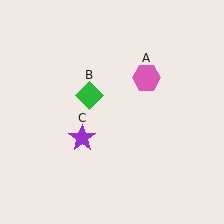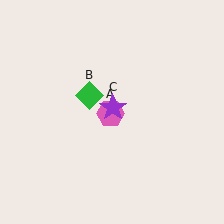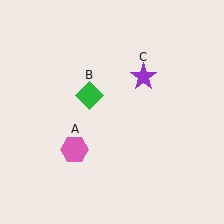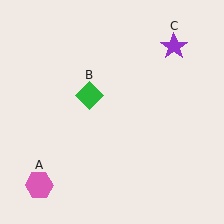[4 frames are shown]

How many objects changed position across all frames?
2 objects changed position: pink hexagon (object A), purple star (object C).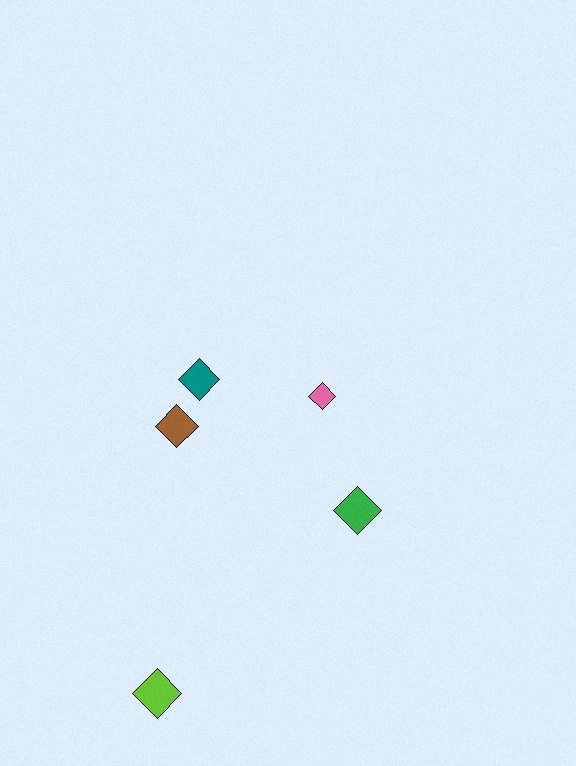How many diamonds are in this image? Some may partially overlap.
There are 5 diamonds.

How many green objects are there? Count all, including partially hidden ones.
There is 1 green object.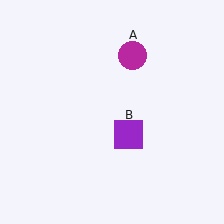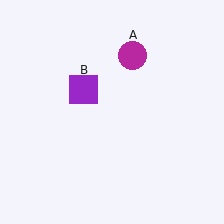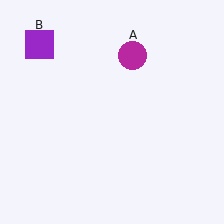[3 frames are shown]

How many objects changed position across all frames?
1 object changed position: purple square (object B).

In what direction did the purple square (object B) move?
The purple square (object B) moved up and to the left.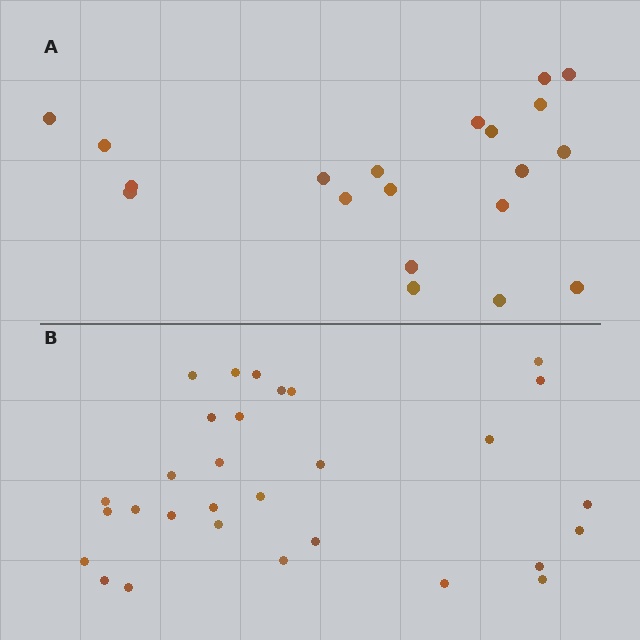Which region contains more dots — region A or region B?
Region B (the bottom region) has more dots.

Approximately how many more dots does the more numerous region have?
Region B has roughly 10 or so more dots than region A.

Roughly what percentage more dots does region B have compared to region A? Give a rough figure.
About 50% more.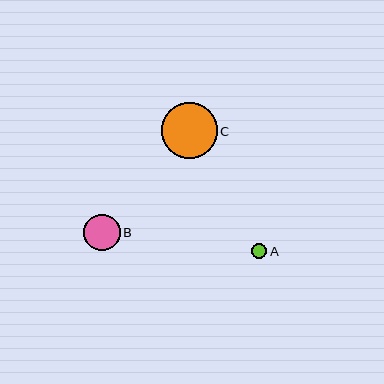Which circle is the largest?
Circle C is the largest with a size of approximately 56 pixels.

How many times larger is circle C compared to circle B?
Circle C is approximately 1.5 times the size of circle B.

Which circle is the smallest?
Circle A is the smallest with a size of approximately 15 pixels.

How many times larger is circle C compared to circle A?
Circle C is approximately 3.6 times the size of circle A.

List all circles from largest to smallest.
From largest to smallest: C, B, A.